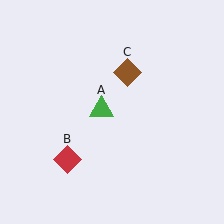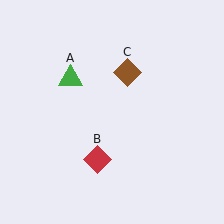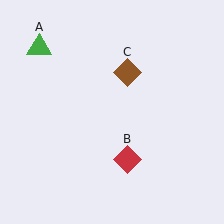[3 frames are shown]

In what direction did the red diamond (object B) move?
The red diamond (object B) moved right.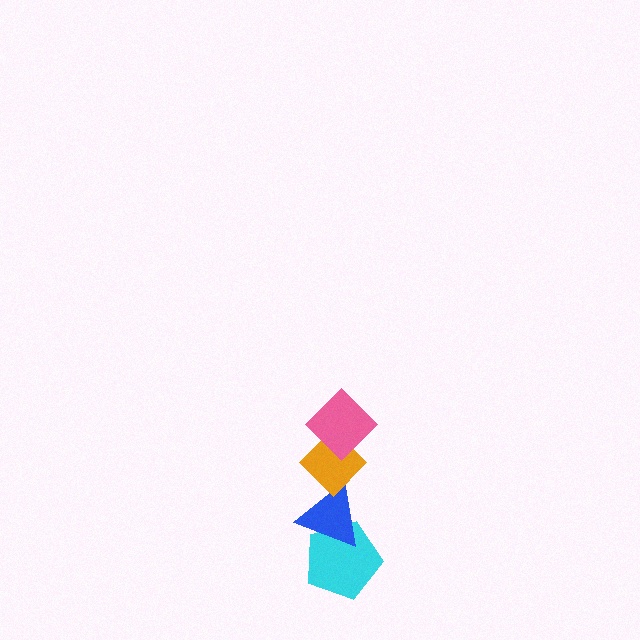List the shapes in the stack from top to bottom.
From top to bottom: the pink diamond, the orange diamond, the blue triangle, the cyan pentagon.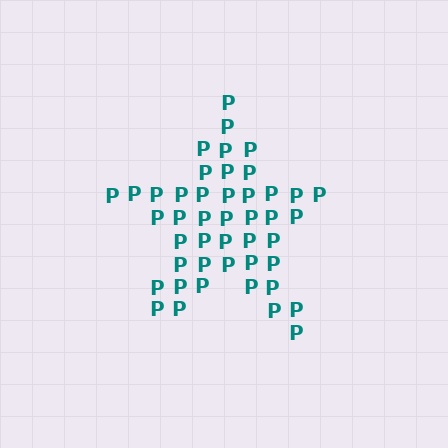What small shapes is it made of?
It is made of small letter P's.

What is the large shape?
The large shape is a star.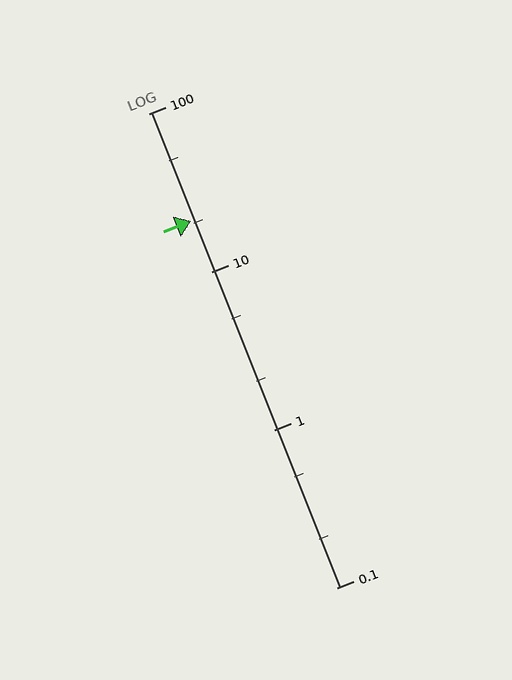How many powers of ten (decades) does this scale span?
The scale spans 3 decades, from 0.1 to 100.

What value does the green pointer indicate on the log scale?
The pointer indicates approximately 21.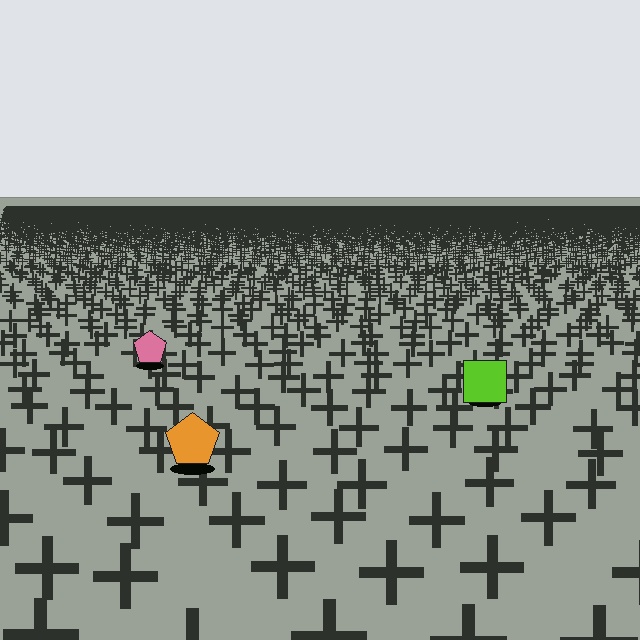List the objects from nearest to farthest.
From nearest to farthest: the orange pentagon, the lime square, the pink pentagon.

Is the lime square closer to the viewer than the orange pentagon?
No. The orange pentagon is closer — you can tell from the texture gradient: the ground texture is coarser near it.